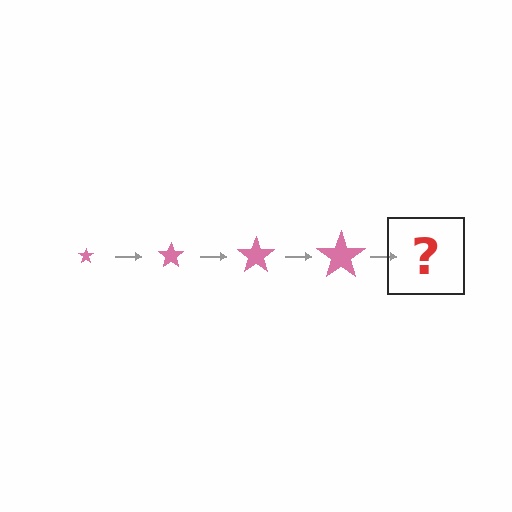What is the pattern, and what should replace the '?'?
The pattern is that the star gets progressively larger each step. The '?' should be a pink star, larger than the previous one.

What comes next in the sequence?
The next element should be a pink star, larger than the previous one.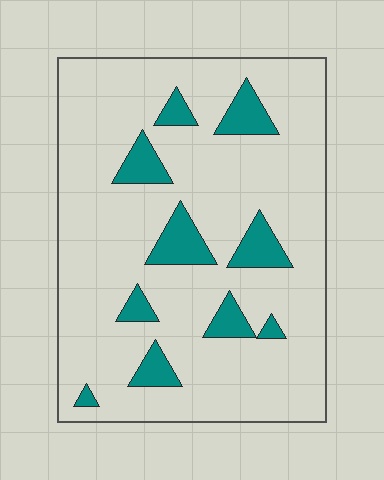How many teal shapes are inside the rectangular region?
10.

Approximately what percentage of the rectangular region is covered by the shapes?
Approximately 15%.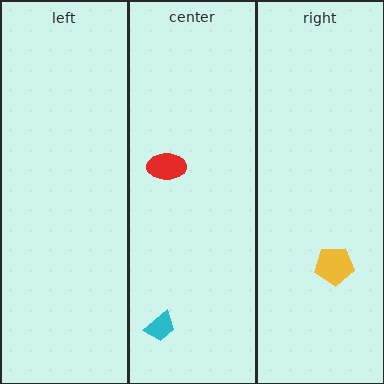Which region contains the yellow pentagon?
The right region.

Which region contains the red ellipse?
The center region.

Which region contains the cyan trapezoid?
The center region.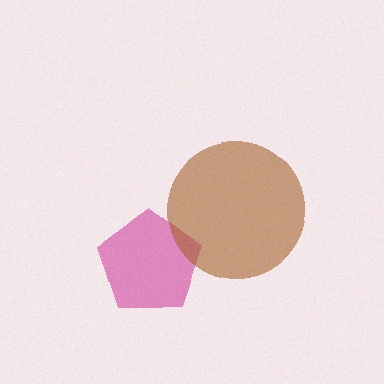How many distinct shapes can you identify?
There are 2 distinct shapes: a magenta pentagon, a brown circle.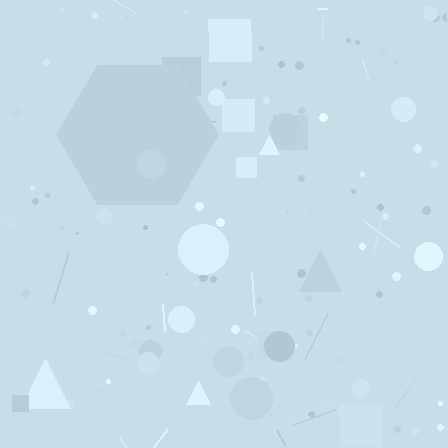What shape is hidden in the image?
A hexagon is hidden in the image.